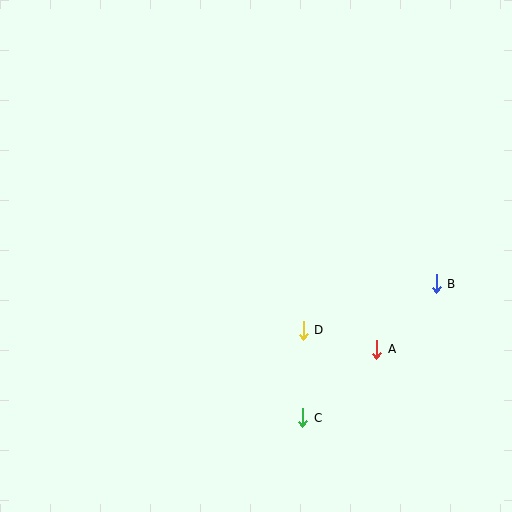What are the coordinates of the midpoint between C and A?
The midpoint between C and A is at (340, 383).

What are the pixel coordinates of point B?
Point B is at (436, 284).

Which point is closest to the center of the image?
Point D at (303, 330) is closest to the center.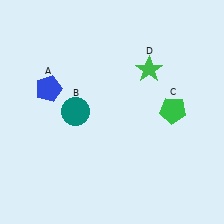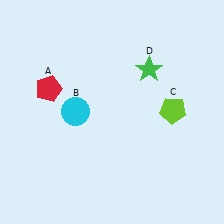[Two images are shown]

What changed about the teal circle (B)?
In Image 1, B is teal. In Image 2, it changed to cyan.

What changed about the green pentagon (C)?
In Image 1, C is green. In Image 2, it changed to lime.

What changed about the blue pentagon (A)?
In Image 1, A is blue. In Image 2, it changed to red.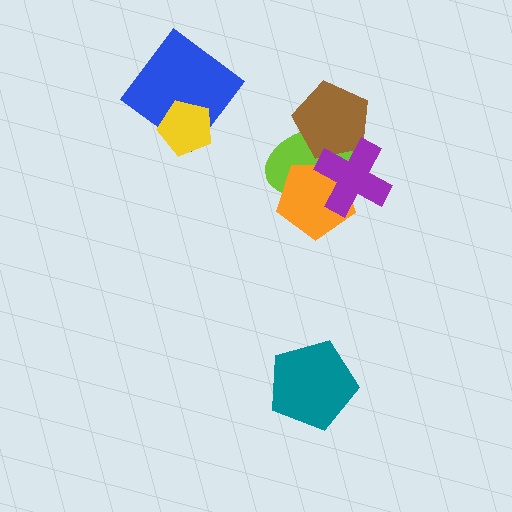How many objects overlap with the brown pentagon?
2 objects overlap with the brown pentagon.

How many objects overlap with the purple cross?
3 objects overlap with the purple cross.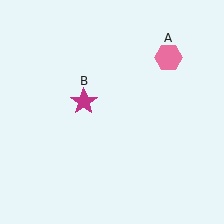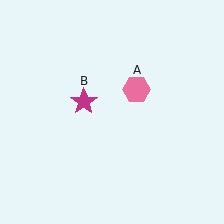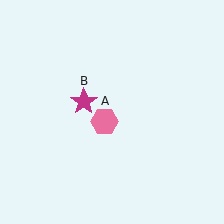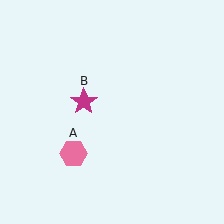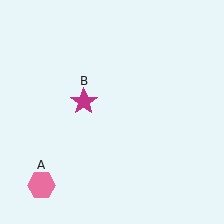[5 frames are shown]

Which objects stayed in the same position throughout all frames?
Magenta star (object B) remained stationary.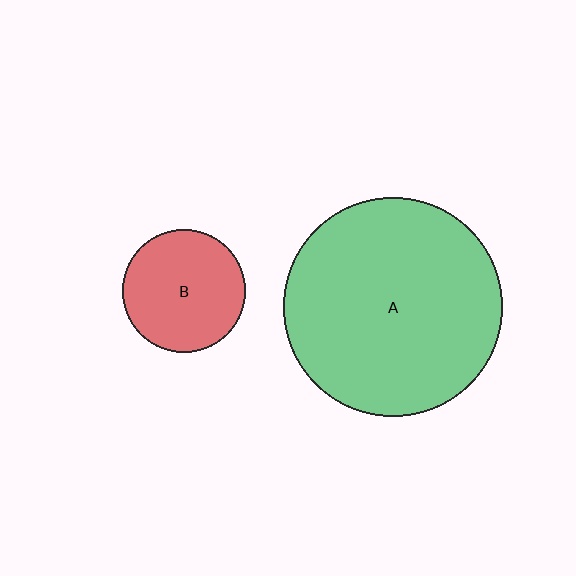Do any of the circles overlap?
No, none of the circles overlap.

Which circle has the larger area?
Circle A (green).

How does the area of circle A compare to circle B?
Approximately 3.2 times.